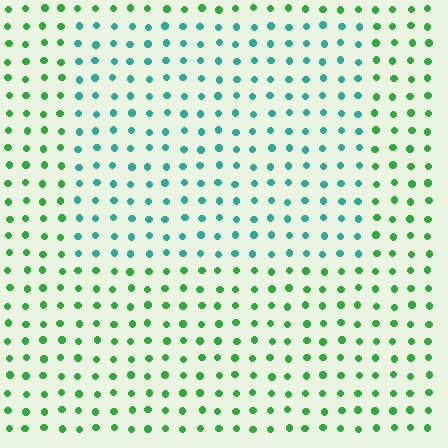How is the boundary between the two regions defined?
The boundary is defined purely by a slight shift in hue (about 46 degrees). Spacing, size, and orientation are identical on both sides.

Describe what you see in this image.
The image is filled with small green elements in a uniform arrangement. A rectangle-shaped region is visible where the elements are tinted to a slightly different hue, forming a subtle color boundary.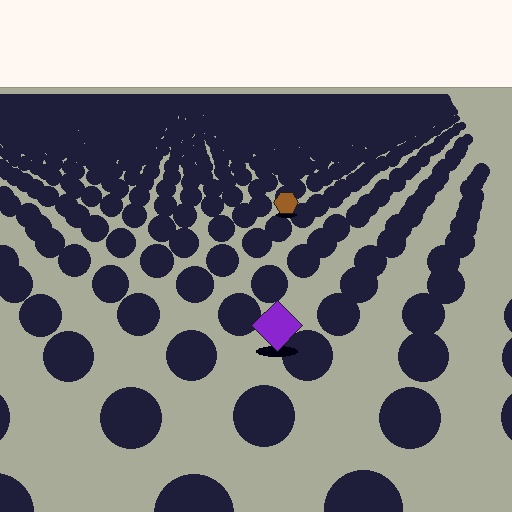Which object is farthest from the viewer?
The brown hexagon is farthest from the viewer. It appears smaller and the ground texture around it is denser.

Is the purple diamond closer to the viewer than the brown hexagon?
Yes. The purple diamond is closer — you can tell from the texture gradient: the ground texture is coarser near it.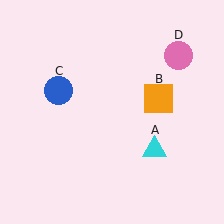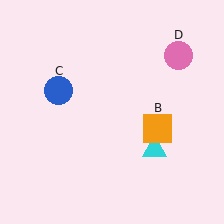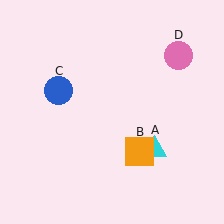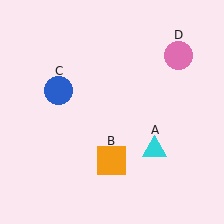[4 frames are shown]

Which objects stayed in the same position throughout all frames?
Cyan triangle (object A) and blue circle (object C) and pink circle (object D) remained stationary.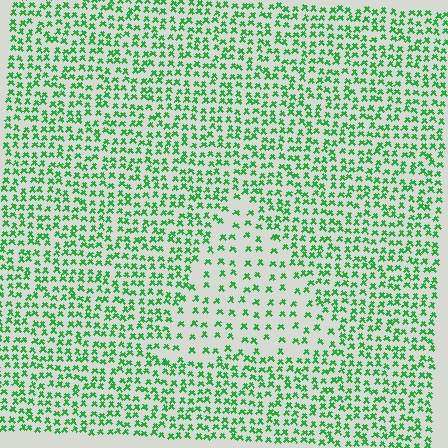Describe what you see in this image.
The image contains small green elements arranged at two different densities. A triangle-shaped region is visible where the elements are less densely packed than the surrounding area.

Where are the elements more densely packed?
The elements are more densely packed outside the triangle boundary.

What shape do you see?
I see a triangle.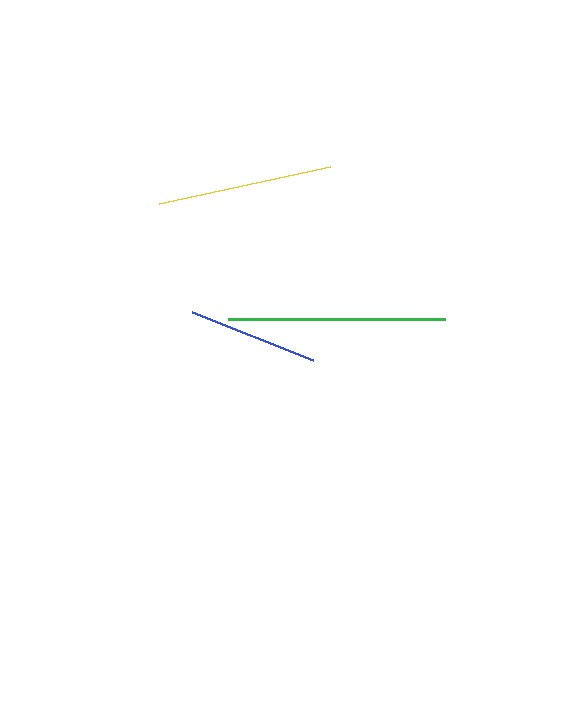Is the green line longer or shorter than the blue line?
The green line is longer than the blue line.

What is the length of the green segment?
The green segment is approximately 217 pixels long.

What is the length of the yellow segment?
The yellow segment is approximately 175 pixels long.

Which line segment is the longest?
The green line is the longest at approximately 217 pixels.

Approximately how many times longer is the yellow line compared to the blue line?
The yellow line is approximately 1.3 times the length of the blue line.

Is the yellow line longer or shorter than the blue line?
The yellow line is longer than the blue line.